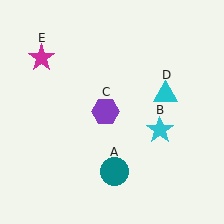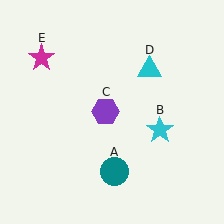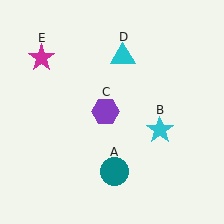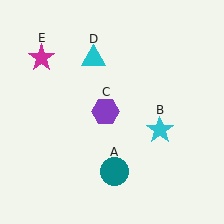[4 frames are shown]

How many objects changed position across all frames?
1 object changed position: cyan triangle (object D).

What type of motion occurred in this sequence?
The cyan triangle (object D) rotated counterclockwise around the center of the scene.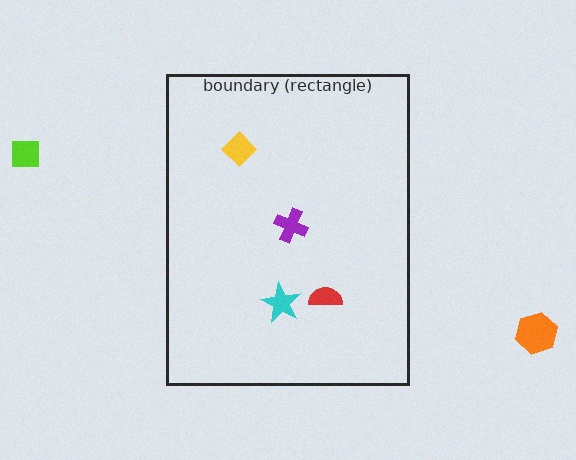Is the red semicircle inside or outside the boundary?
Inside.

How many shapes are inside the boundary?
4 inside, 2 outside.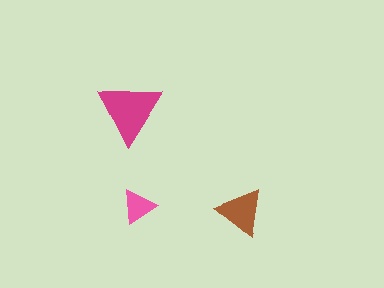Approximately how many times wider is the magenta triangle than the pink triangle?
About 2 times wider.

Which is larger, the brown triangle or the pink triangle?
The brown one.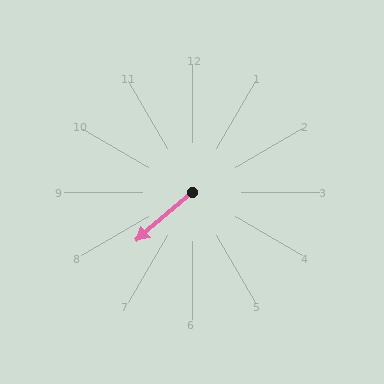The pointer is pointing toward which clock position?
Roughly 8 o'clock.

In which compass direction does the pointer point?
Southwest.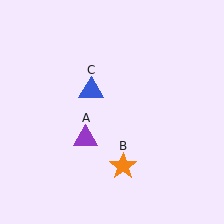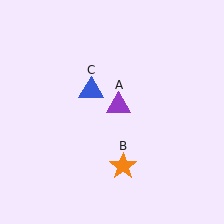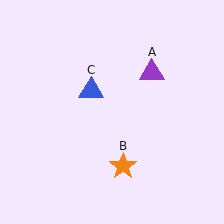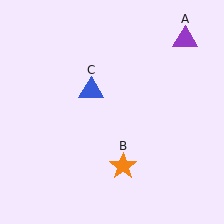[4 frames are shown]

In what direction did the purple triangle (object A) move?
The purple triangle (object A) moved up and to the right.